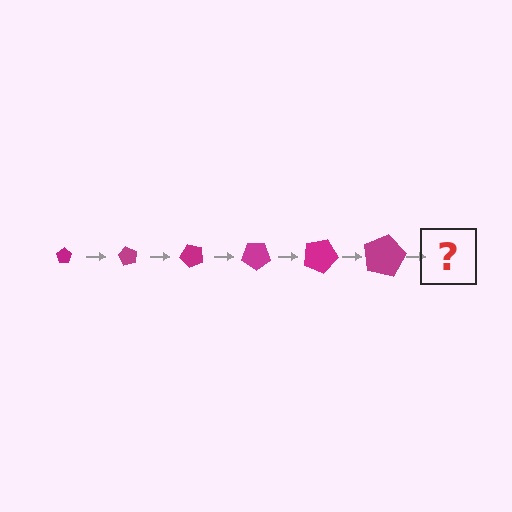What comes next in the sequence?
The next element should be a pentagon, larger than the previous one and rotated 360 degrees from the start.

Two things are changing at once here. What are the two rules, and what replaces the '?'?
The two rules are that the pentagon grows larger each step and it rotates 60 degrees each step. The '?' should be a pentagon, larger than the previous one and rotated 360 degrees from the start.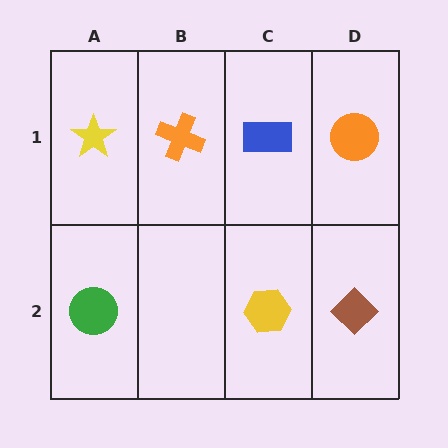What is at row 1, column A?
A yellow star.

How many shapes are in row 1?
4 shapes.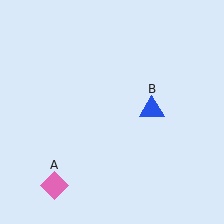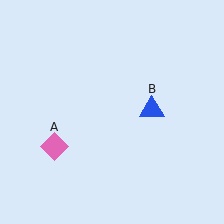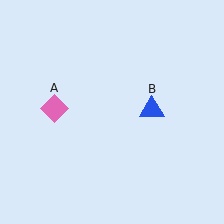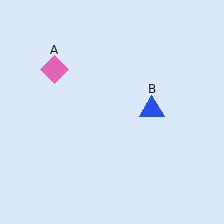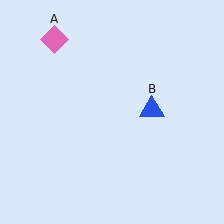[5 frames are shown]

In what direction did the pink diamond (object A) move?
The pink diamond (object A) moved up.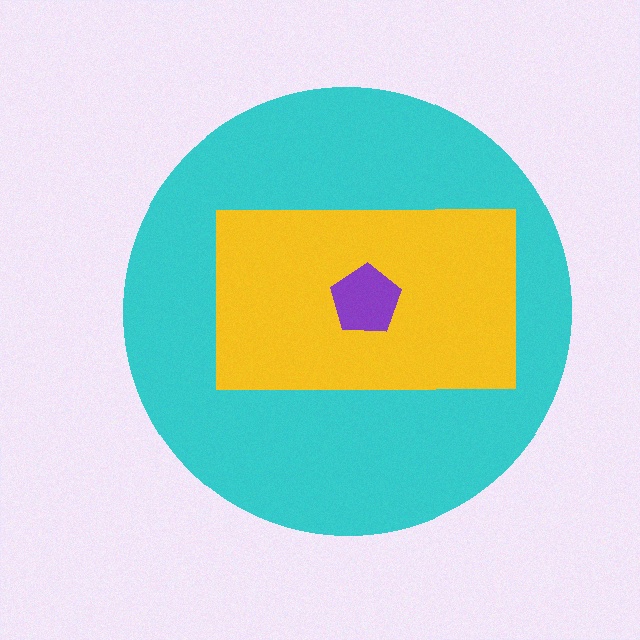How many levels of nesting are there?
3.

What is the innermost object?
The purple pentagon.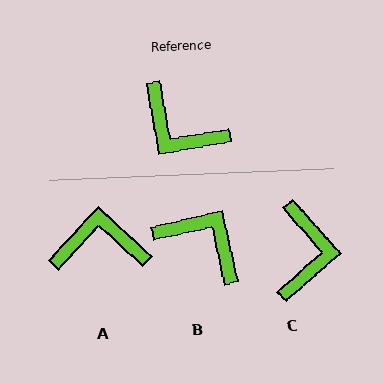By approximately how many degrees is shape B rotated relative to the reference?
Approximately 177 degrees clockwise.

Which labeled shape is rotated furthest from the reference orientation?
B, about 177 degrees away.